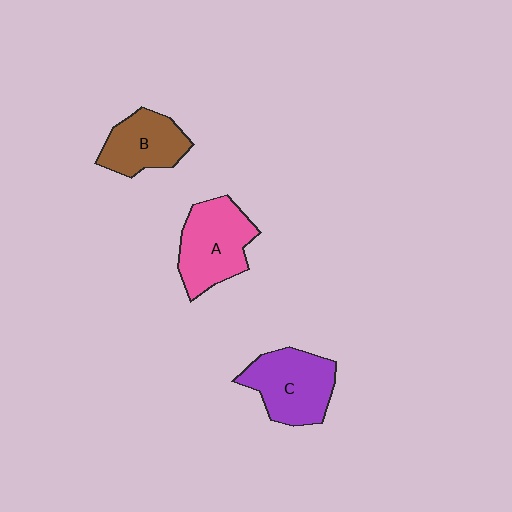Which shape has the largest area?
Shape A (pink).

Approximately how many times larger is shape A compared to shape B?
Approximately 1.3 times.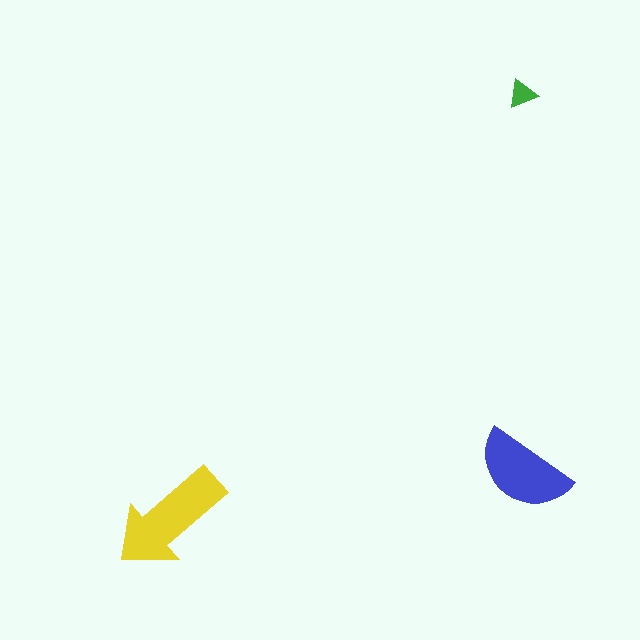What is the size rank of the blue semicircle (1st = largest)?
2nd.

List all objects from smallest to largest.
The green triangle, the blue semicircle, the yellow arrow.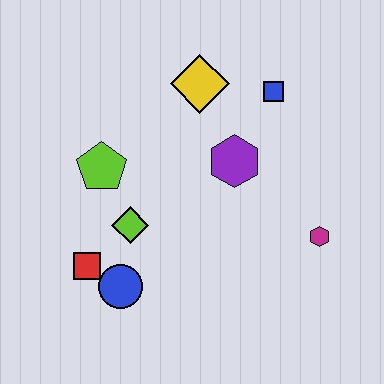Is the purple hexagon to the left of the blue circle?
No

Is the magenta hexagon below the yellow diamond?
Yes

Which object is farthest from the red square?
The blue square is farthest from the red square.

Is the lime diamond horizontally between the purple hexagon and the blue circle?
Yes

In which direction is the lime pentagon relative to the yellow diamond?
The lime pentagon is to the left of the yellow diamond.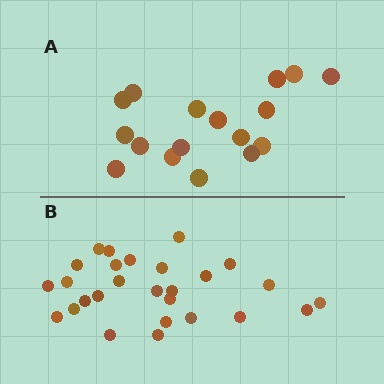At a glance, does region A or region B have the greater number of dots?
Region B (the bottom region) has more dots.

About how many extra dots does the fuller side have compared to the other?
Region B has roughly 10 or so more dots than region A.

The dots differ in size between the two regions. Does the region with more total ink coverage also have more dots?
No. Region A has more total ink coverage because its dots are larger, but region B actually contains more individual dots. Total area can be misleading — the number of items is what matters here.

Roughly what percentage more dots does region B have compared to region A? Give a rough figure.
About 60% more.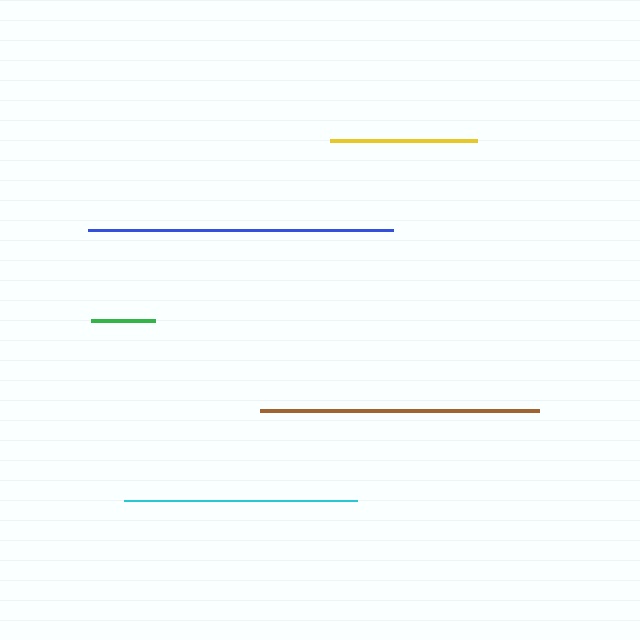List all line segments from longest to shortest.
From longest to shortest: blue, brown, cyan, yellow, green.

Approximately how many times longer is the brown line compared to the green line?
The brown line is approximately 4.4 times the length of the green line.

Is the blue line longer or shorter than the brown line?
The blue line is longer than the brown line.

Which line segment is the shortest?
The green line is the shortest at approximately 64 pixels.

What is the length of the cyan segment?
The cyan segment is approximately 232 pixels long.